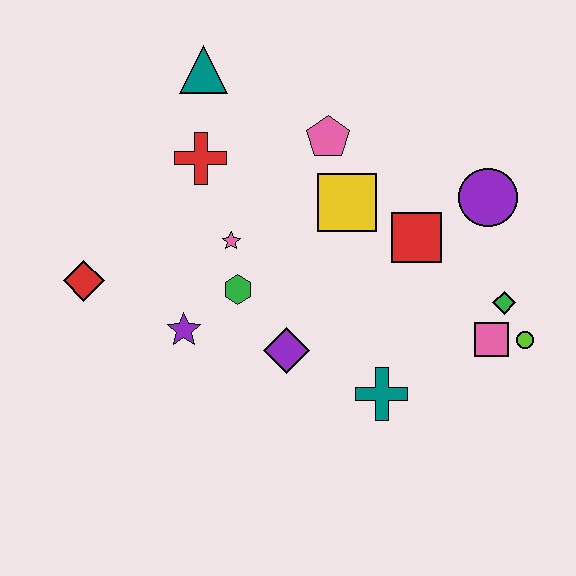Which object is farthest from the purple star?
The lime circle is farthest from the purple star.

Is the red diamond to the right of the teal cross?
No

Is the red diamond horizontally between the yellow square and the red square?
No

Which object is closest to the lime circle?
The pink square is closest to the lime circle.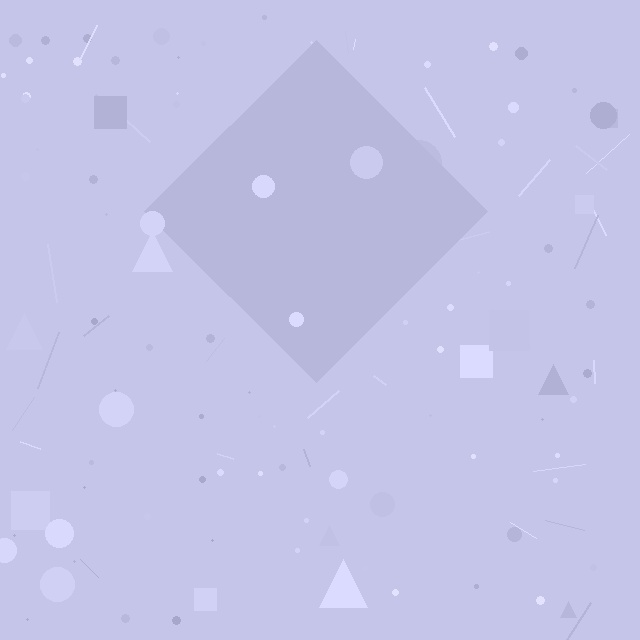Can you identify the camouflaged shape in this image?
The camouflaged shape is a diamond.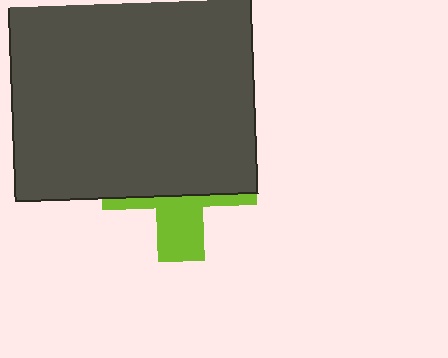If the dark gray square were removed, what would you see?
You would see the complete lime cross.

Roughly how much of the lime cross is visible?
A small part of it is visible (roughly 33%).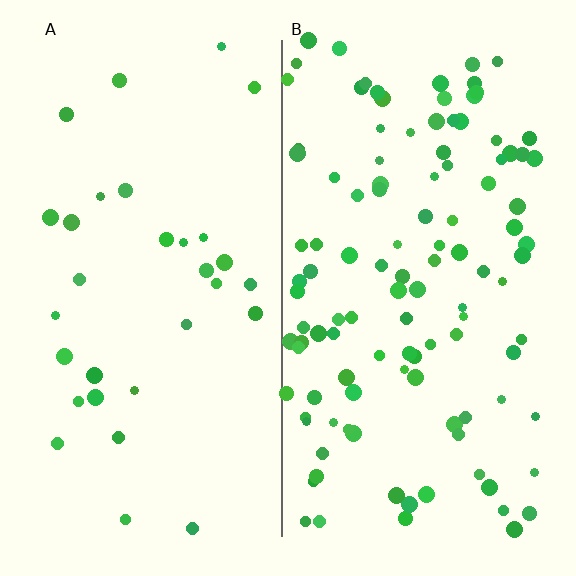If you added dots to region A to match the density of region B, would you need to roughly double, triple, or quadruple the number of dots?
Approximately quadruple.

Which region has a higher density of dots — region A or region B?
B (the right).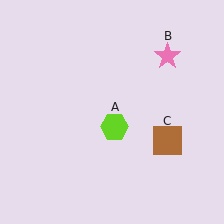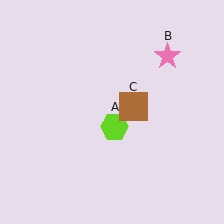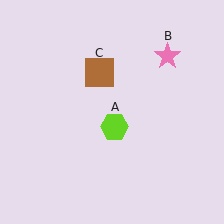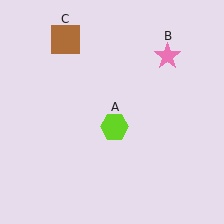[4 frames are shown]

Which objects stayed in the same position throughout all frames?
Lime hexagon (object A) and pink star (object B) remained stationary.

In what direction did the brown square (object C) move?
The brown square (object C) moved up and to the left.